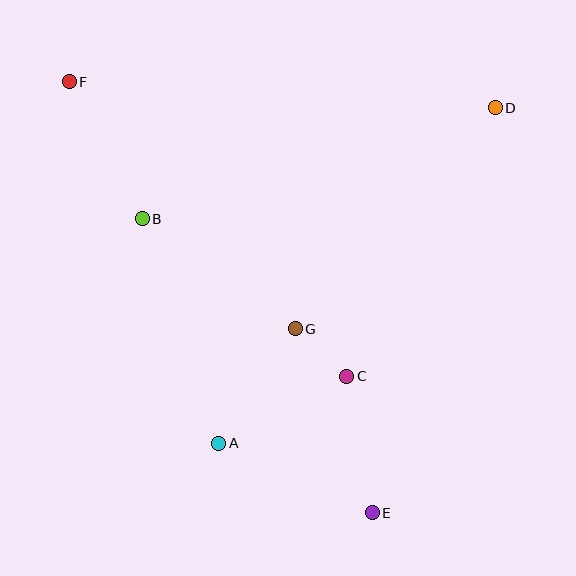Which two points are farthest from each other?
Points E and F are farthest from each other.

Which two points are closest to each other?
Points C and G are closest to each other.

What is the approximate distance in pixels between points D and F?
The distance between D and F is approximately 427 pixels.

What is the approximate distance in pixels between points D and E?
The distance between D and E is approximately 423 pixels.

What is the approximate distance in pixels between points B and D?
The distance between B and D is approximately 370 pixels.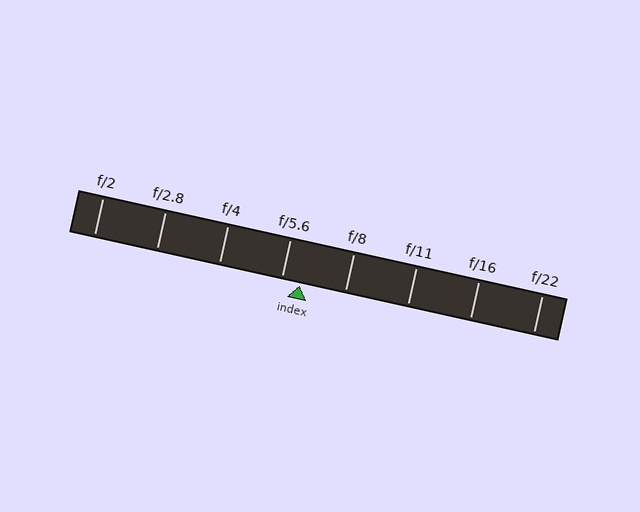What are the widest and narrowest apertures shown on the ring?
The widest aperture shown is f/2 and the narrowest is f/22.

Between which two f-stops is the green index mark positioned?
The index mark is between f/5.6 and f/8.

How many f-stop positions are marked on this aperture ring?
There are 8 f-stop positions marked.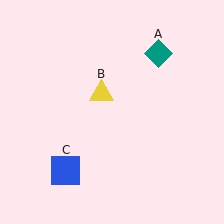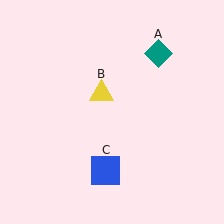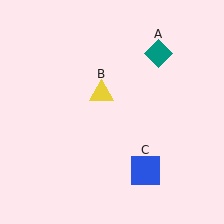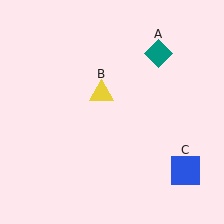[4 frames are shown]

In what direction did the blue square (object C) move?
The blue square (object C) moved right.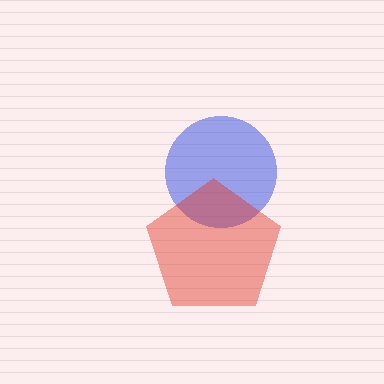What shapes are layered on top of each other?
The layered shapes are: a blue circle, a red pentagon.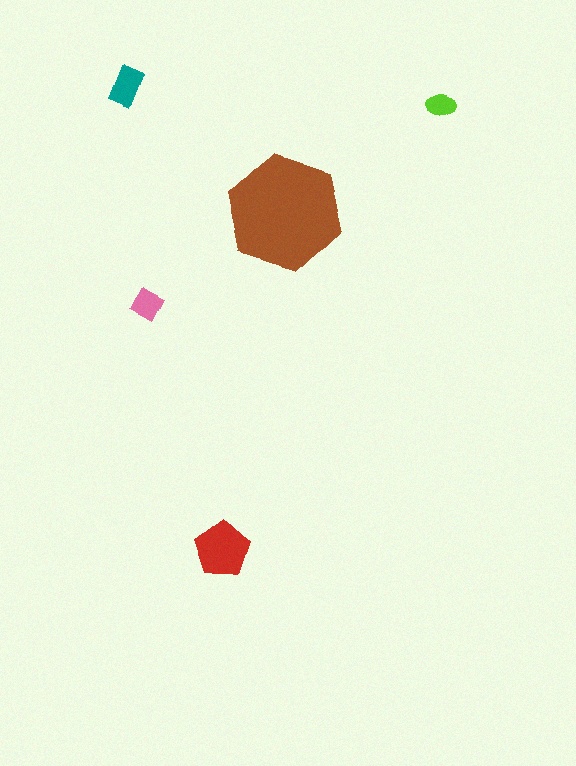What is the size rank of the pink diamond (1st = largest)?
4th.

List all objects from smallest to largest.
The lime ellipse, the pink diamond, the teal rectangle, the red pentagon, the brown hexagon.